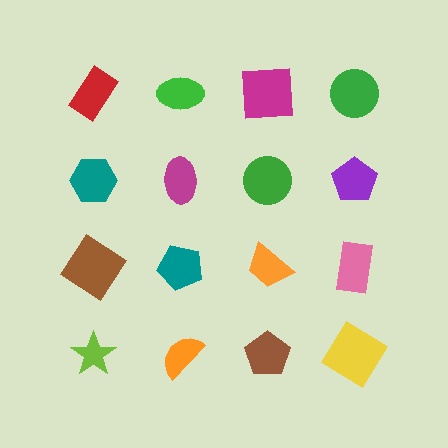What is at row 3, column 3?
An orange trapezoid.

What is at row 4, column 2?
An orange semicircle.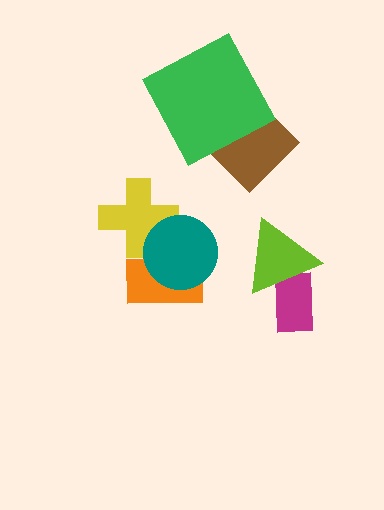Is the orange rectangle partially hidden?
Yes, it is partially covered by another shape.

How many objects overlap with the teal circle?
2 objects overlap with the teal circle.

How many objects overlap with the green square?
1 object overlaps with the green square.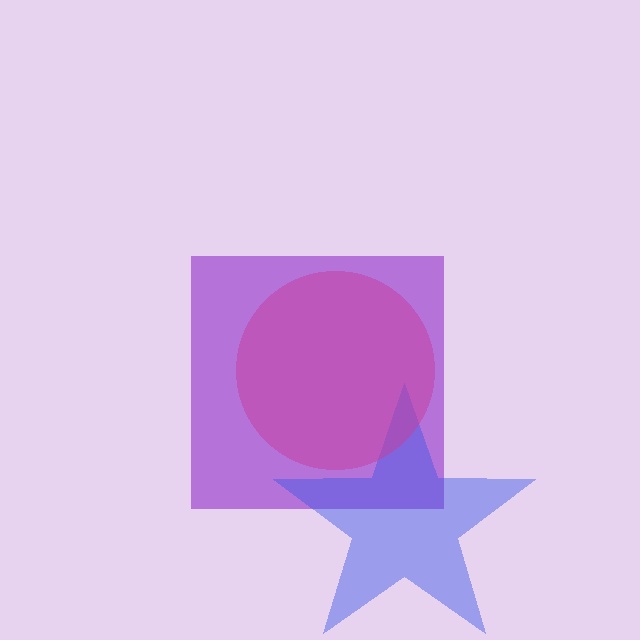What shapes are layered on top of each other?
The layered shapes are: a purple square, a blue star, a magenta circle.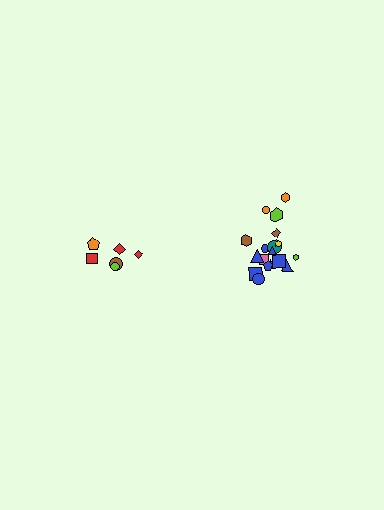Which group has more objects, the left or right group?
The right group.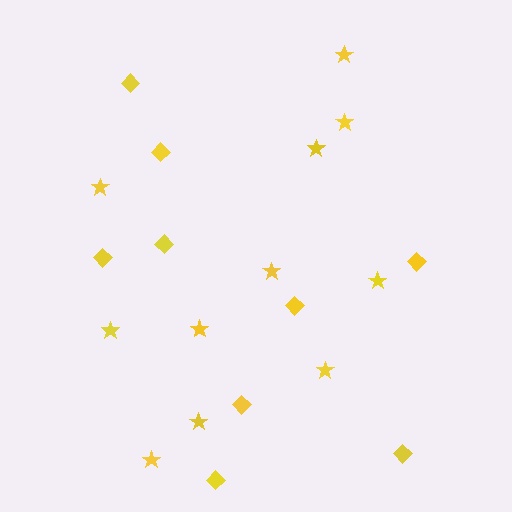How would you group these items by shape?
There are 2 groups: one group of stars (11) and one group of diamonds (9).